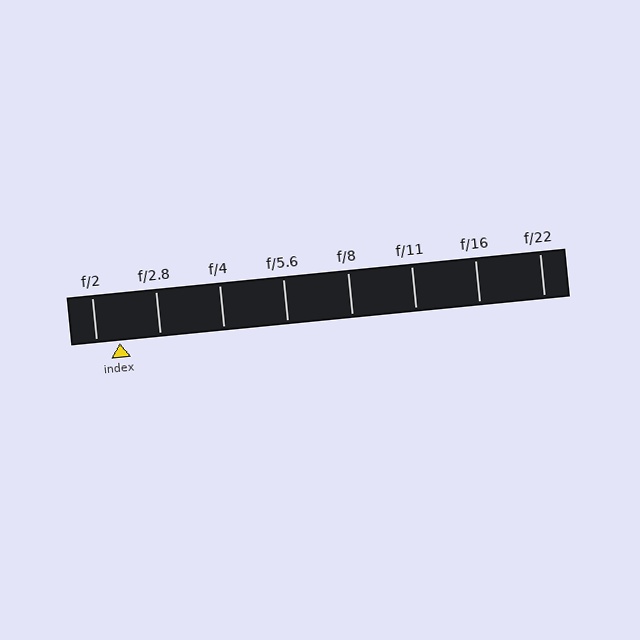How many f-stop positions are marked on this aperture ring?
There are 8 f-stop positions marked.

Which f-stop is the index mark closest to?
The index mark is closest to f/2.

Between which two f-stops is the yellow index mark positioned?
The index mark is between f/2 and f/2.8.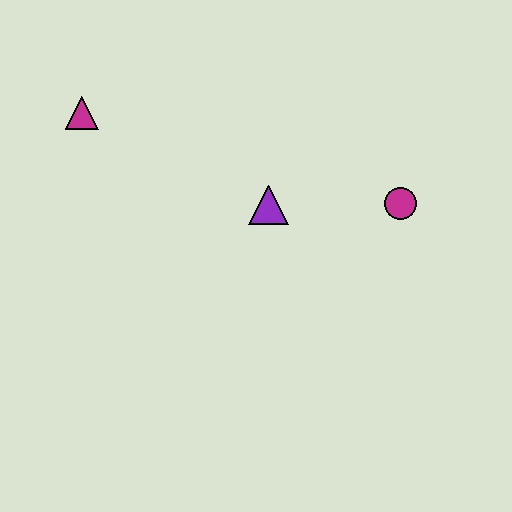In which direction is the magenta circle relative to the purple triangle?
The magenta circle is to the right of the purple triangle.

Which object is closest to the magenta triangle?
The purple triangle is closest to the magenta triangle.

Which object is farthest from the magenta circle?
The magenta triangle is farthest from the magenta circle.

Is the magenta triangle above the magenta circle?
Yes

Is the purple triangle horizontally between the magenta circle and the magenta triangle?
Yes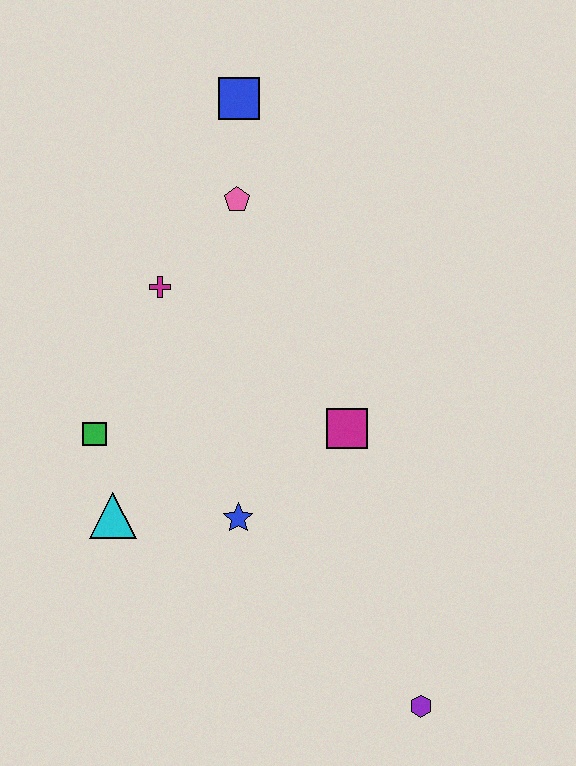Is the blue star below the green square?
Yes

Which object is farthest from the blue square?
The purple hexagon is farthest from the blue square.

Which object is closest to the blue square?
The pink pentagon is closest to the blue square.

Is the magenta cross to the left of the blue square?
Yes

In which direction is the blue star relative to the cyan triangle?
The blue star is to the right of the cyan triangle.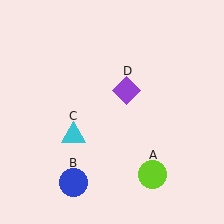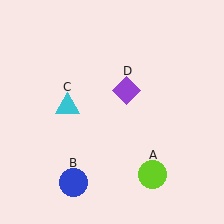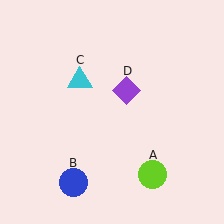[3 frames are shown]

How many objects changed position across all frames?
1 object changed position: cyan triangle (object C).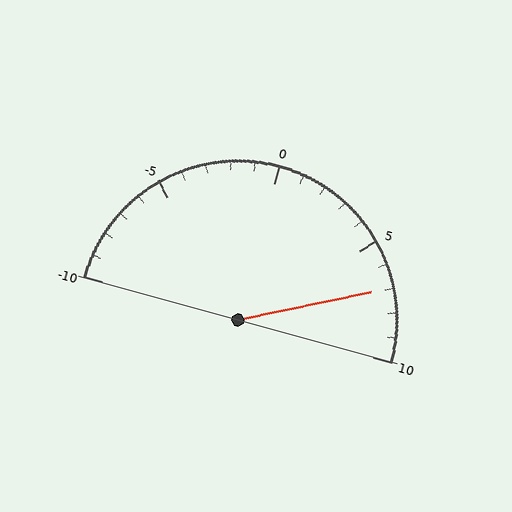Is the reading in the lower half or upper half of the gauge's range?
The reading is in the upper half of the range (-10 to 10).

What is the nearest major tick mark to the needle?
The nearest major tick mark is 5.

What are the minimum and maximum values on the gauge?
The gauge ranges from -10 to 10.